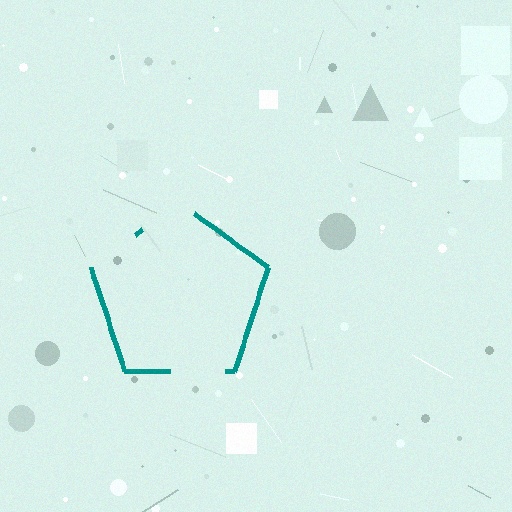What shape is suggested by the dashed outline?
The dashed outline suggests a pentagon.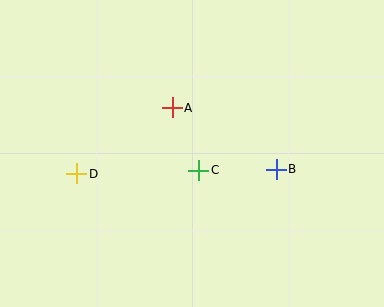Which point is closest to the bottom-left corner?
Point D is closest to the bottom-left corner.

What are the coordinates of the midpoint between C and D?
The midpoint between C and D is at (138, 172).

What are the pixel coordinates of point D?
Point D is at (77, 174).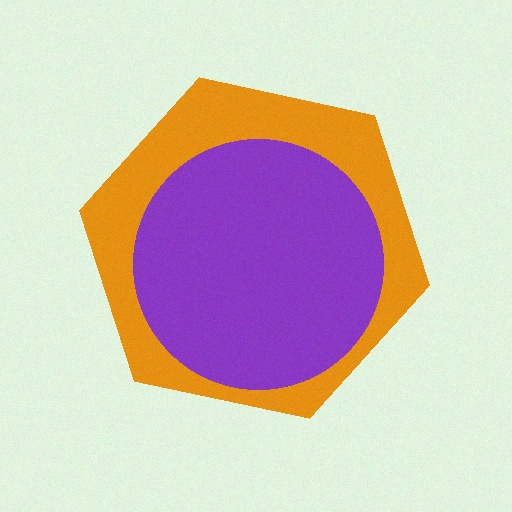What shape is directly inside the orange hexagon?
The purple circle.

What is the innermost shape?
The purple circle.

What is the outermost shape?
The orange hexagon.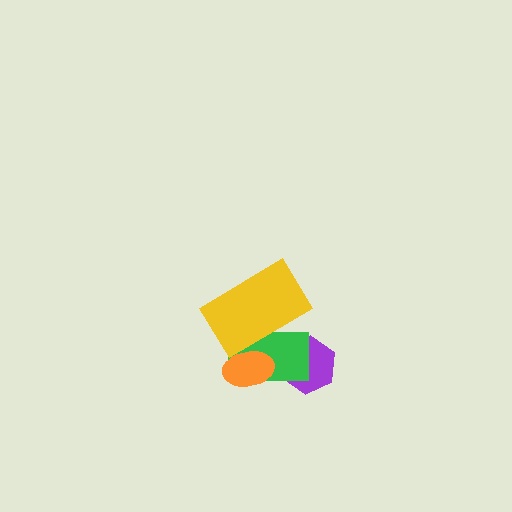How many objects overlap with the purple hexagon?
1 object overlaps with the purple hexagon.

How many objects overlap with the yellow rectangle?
2 objects overlap with the yellow rectangle.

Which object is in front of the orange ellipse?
The yellow rectangle is in front of the orange ellipse.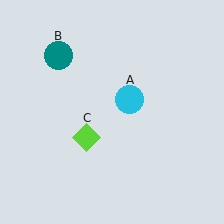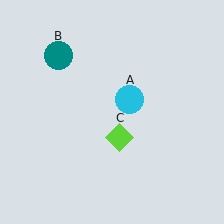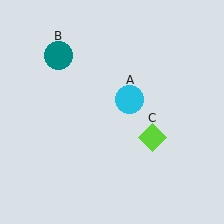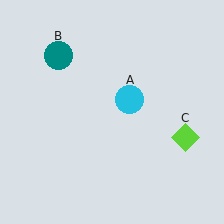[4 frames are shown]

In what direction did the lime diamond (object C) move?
The lime diamond (object C) moved right.